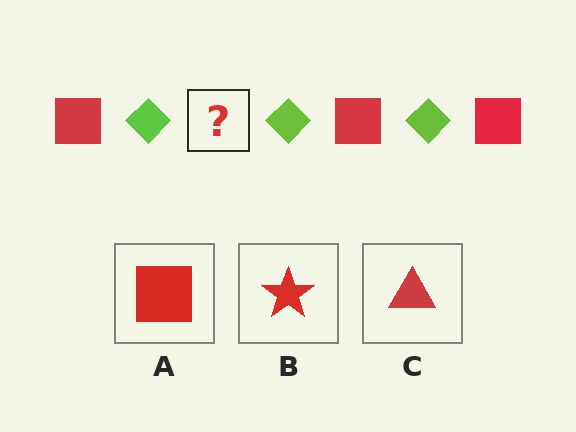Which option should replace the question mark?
Option A.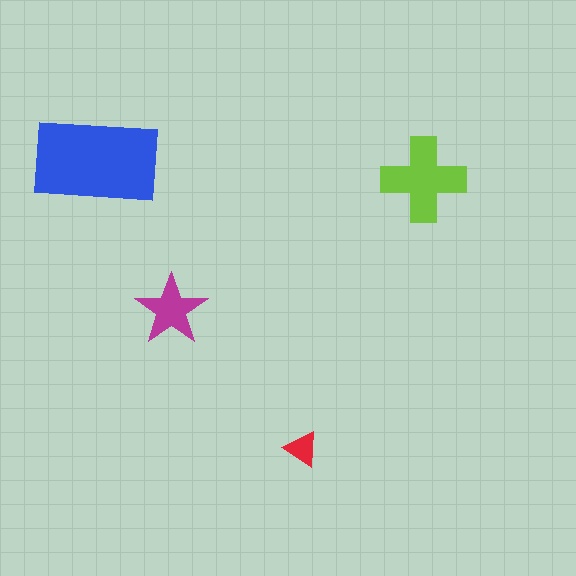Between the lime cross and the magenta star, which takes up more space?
The lime cross.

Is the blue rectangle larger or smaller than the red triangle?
Larger.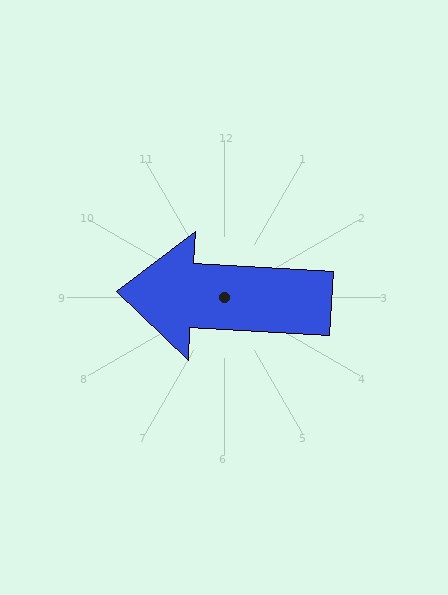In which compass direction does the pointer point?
West.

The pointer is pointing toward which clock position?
Roughly 9 o'clock.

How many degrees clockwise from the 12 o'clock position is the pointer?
Approximately 273 degrees.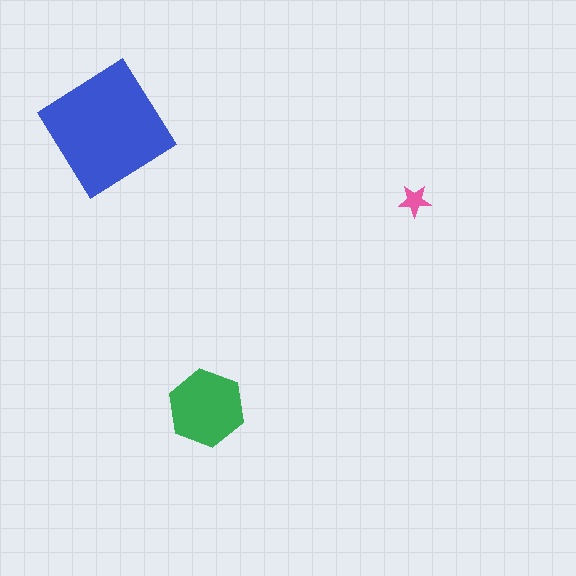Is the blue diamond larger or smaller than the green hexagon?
Larger.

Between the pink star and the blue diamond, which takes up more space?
The blue diamond.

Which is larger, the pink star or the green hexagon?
The green hexagon.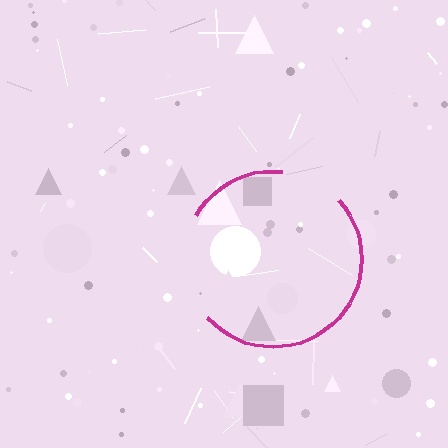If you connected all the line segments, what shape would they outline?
They would outline a circle.